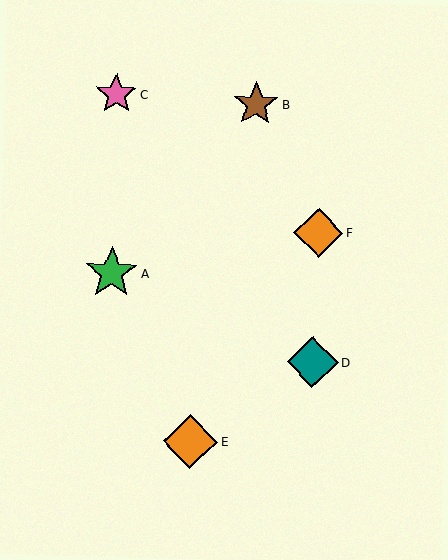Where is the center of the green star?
The center of the green star is at (112, 273).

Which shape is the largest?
The orange diamond (labeled E) is the largest.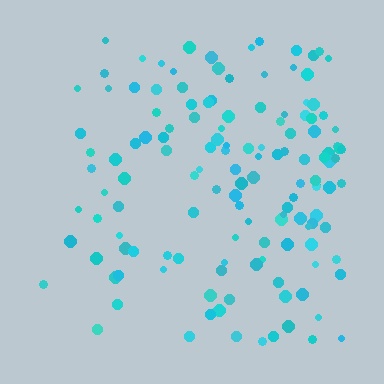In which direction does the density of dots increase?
From left to right, with the right side densest.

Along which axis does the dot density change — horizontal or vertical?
Horizontal.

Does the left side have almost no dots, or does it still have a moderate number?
Still a moderate number, just noticeably fewer than the right.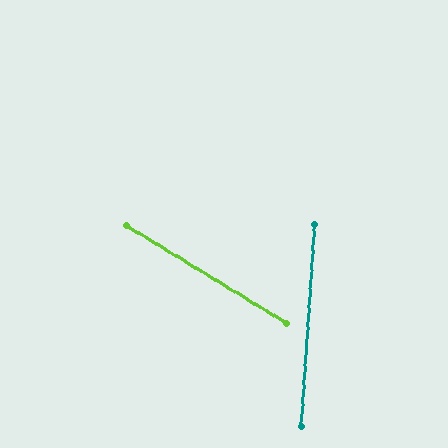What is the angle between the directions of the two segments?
Approximately 62 degrees.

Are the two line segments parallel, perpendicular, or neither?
Neither parallel nor perpendicular — they differ by about 62°.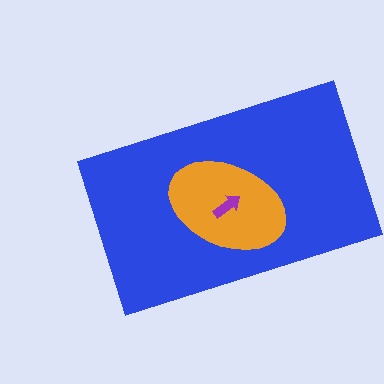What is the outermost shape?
The blue rectangle.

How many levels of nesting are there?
3.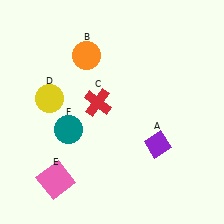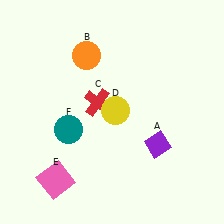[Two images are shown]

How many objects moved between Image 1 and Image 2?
1 object moved between the two images.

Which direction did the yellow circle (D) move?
The yellow circle (D) moved right.